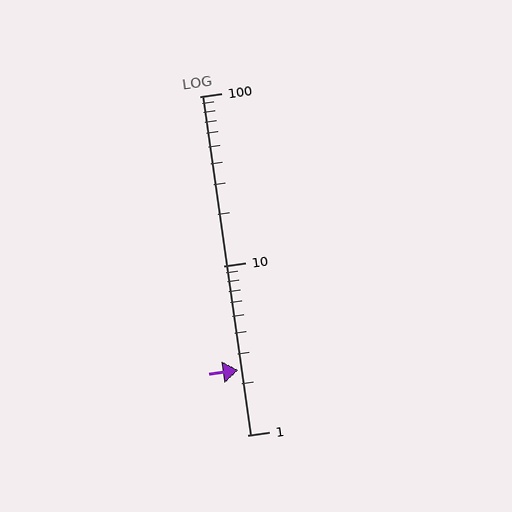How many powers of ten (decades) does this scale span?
The scale spans 2 decades, from 1 to 100.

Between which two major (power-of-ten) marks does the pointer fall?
The pointer is between 1 and 10.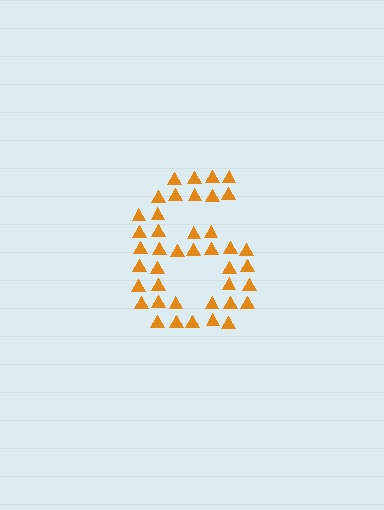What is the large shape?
The large shape is the digit 6.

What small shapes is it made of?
It is made of small triangles.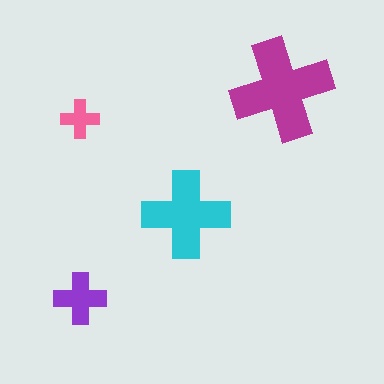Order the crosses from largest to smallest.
the magenta one, the cyan one, the purple one, the pink one.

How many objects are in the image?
There are 4 objects in the image.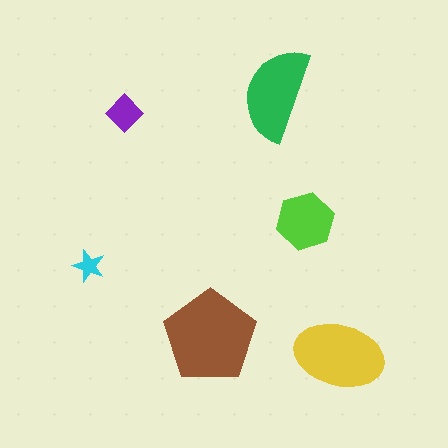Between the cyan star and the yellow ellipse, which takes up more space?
The yellow ellipse.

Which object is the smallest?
The cyan star.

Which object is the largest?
The brown pentagon.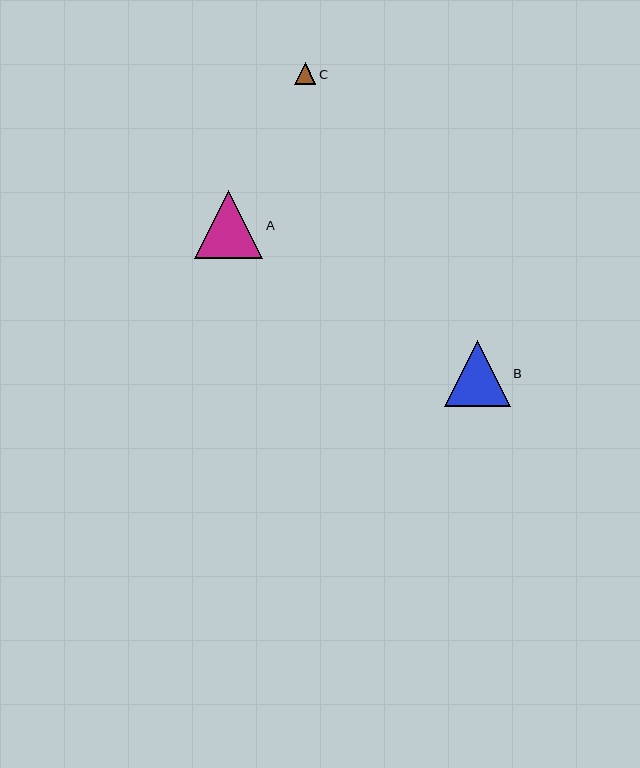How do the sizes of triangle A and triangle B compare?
Triangle A and triangle B are approximately the same size.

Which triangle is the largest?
Triangle A is the largest with a size of approximately 68 pixels.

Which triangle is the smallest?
Triangle C is the smallest with a size of approximately 21 pixels.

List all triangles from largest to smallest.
From largest to smallest: A, B, C.